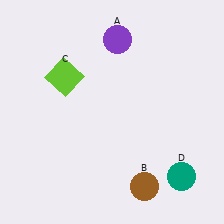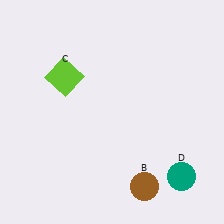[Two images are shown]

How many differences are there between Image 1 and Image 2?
There is 1 difference between the two images.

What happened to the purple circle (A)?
The purple circle (A) was removed in Image 2. It was in the top-right area of Image 1.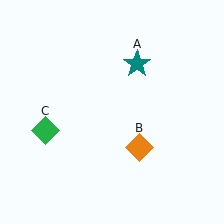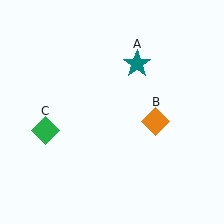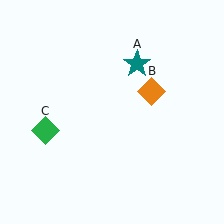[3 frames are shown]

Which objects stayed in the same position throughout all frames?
Teal star (object A) and green diamond (object C) remained stationary.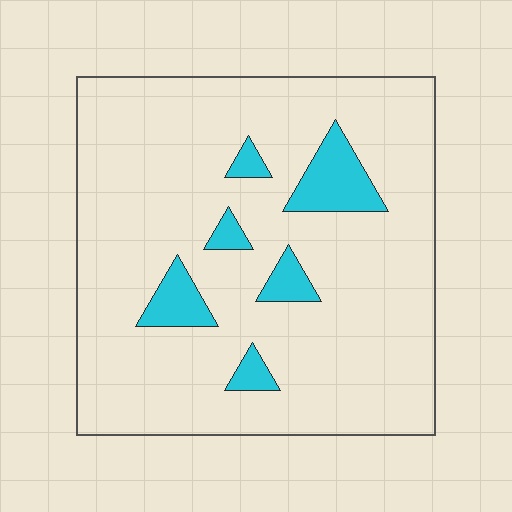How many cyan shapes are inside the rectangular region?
6.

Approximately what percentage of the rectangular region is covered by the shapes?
Approximately 10%.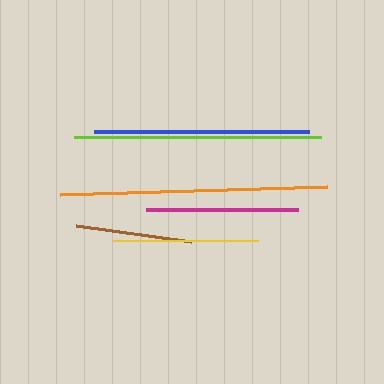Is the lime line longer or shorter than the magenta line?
The lime line is longer than the magenta line.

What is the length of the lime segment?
The lime segment is approximately 248 pixels long.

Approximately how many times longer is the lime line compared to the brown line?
The lime line is approximately 2.1 times the length of the brown line.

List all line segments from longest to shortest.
From longest to shortest: orange, lime, blue, magenta, yellow, brown.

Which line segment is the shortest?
The brown line is the shortest at approximately 115 pixels.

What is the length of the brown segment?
The brown segment is approximately 115 pixels long.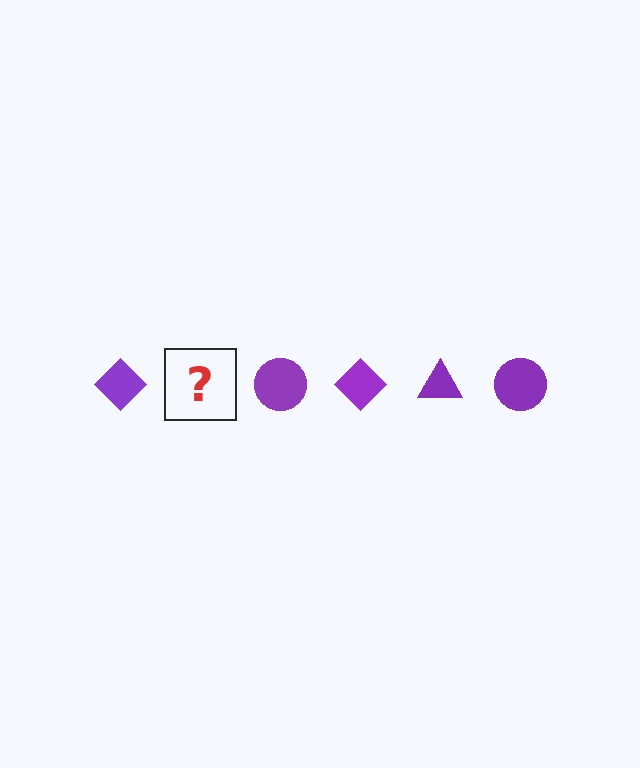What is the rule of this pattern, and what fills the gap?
The rule is that the pattern cycles through diamond, triangle, circle shapes in purple. The gap should be filled with a purple triangle.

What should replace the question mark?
The question mark should be replaced with a purple triangle.